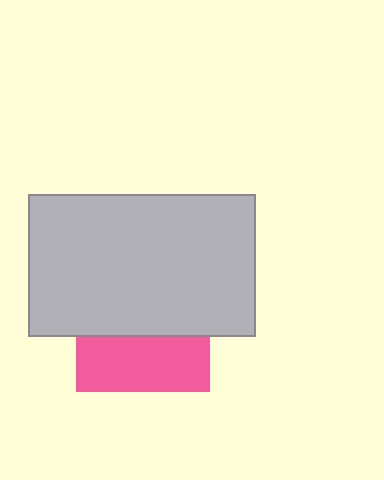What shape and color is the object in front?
The object in front is a light gray rectangle.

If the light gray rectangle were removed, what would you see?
You would see the complete pink square.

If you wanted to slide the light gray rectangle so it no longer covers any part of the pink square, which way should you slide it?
Slide it up — that is the most direct way to separate the two shapes.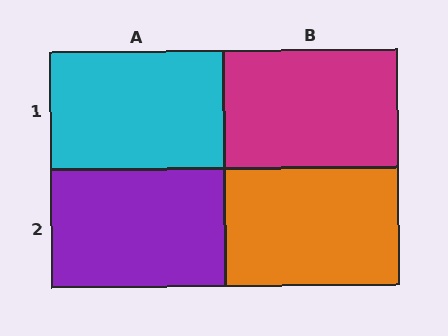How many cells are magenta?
1 cell is magenta.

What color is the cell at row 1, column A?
Cyan.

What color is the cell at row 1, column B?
Magenta.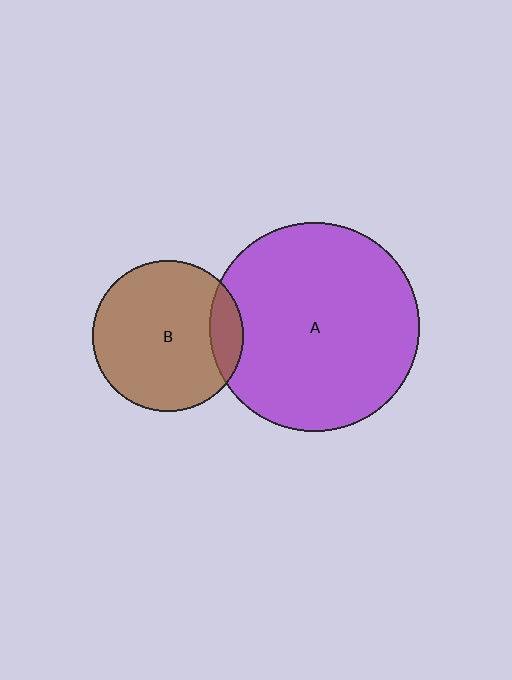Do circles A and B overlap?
Yes.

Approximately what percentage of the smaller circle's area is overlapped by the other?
Approximately 15%.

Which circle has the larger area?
Circle A (purple).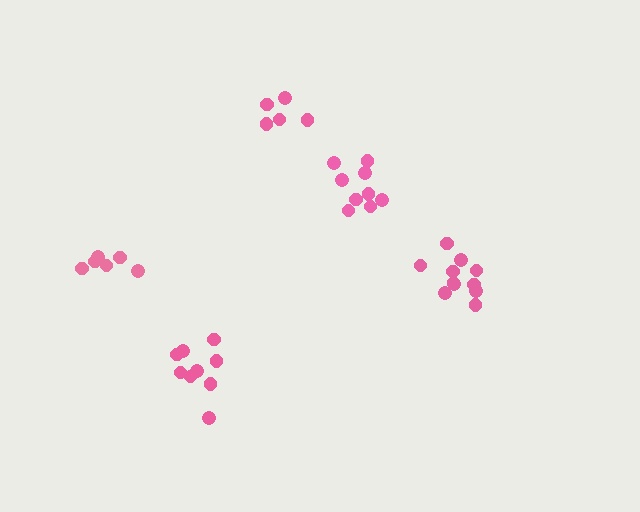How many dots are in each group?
Group 1: 9 dots, Group 2: 9 dots, Group 3: 11 dots, Group 4: 5 dots, Group 5: 6 dots (40 total).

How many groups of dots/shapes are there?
There are 5 groups.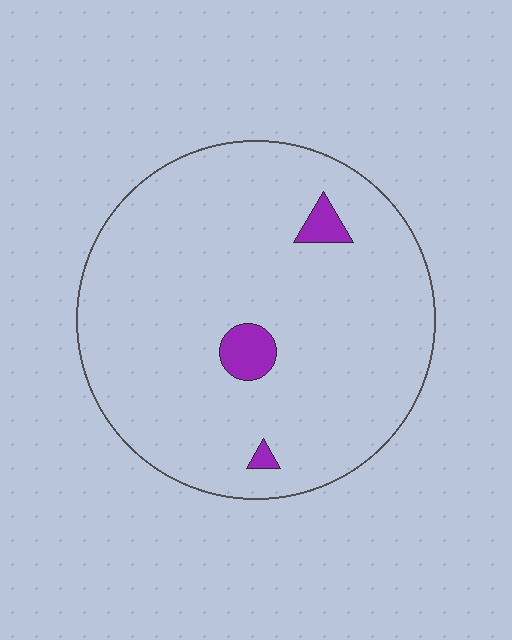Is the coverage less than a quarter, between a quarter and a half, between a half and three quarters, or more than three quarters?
Less than a quarter.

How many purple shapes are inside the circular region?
3.